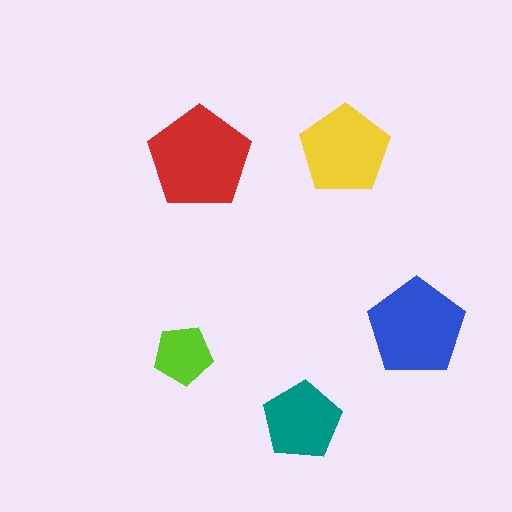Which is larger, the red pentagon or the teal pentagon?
The red one.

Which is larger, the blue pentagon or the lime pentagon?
The blue one.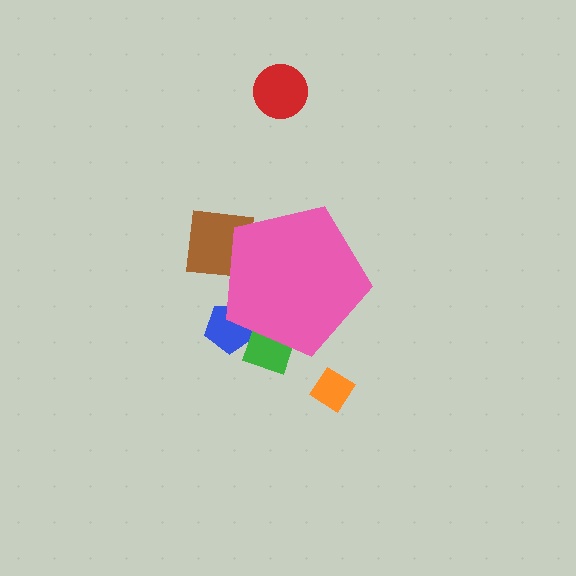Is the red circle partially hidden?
No, the red circle is fully visible.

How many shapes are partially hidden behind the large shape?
3 shapes are partially hidden.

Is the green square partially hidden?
Yes, the green square is partially hidden behind the pink pentagon.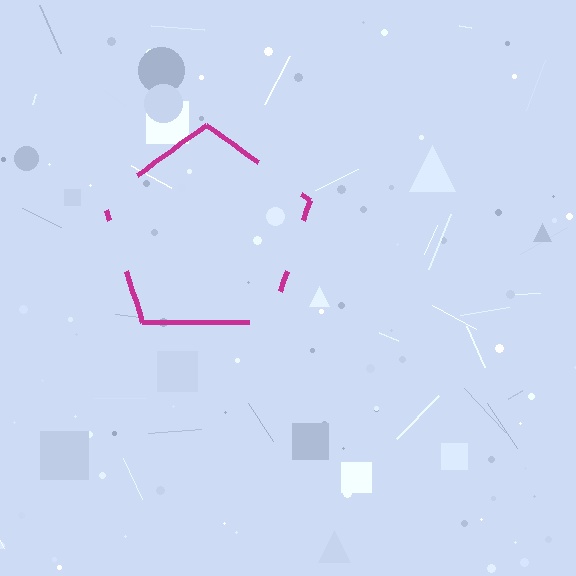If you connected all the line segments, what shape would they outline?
They would outline a pentagon.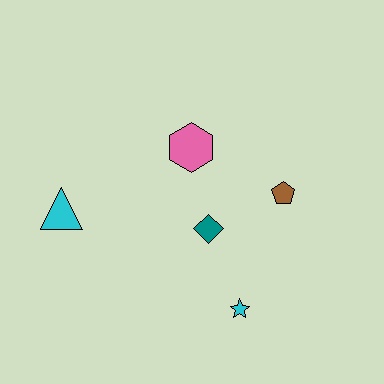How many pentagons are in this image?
There is 1 pentagon.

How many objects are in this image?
There are 5 objects.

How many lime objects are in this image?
There are no lime objects.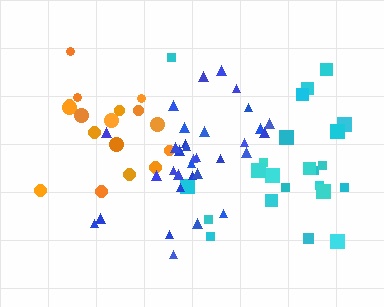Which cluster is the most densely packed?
Blue.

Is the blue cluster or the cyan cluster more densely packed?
Blue.